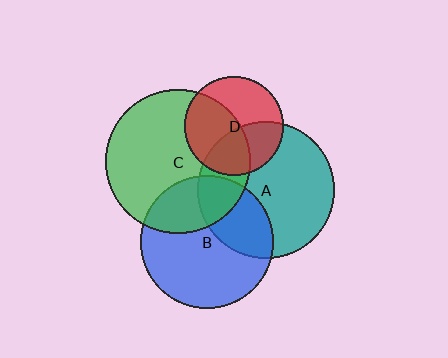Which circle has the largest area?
Circle C (green).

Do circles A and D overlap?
Yes.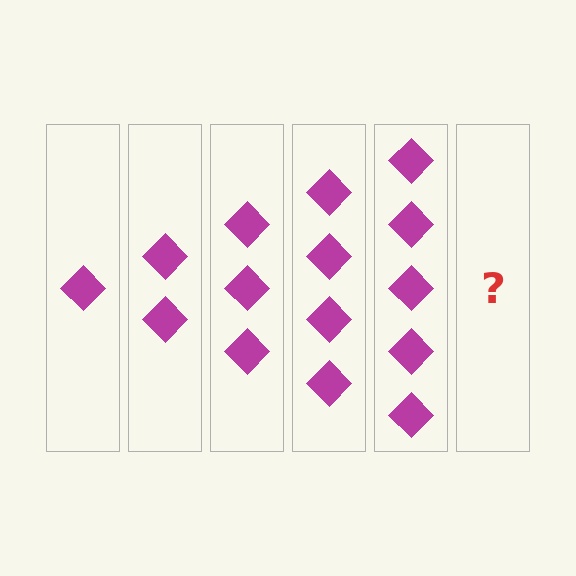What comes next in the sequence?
The next element should be 6 diamonds.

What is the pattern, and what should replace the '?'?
The pattern is that each step adds one more diamond. The '?' should be 6 diamonds.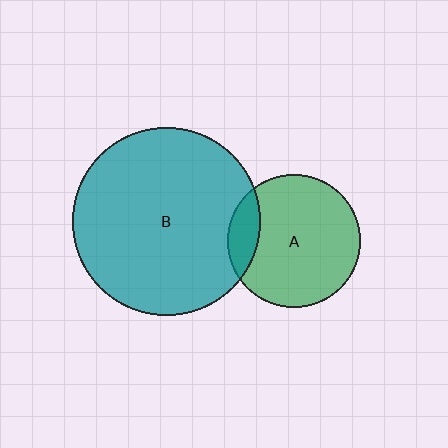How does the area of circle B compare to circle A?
Approximately 2.0 times.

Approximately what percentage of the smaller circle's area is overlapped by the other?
Approximately 15%.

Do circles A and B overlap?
Yes.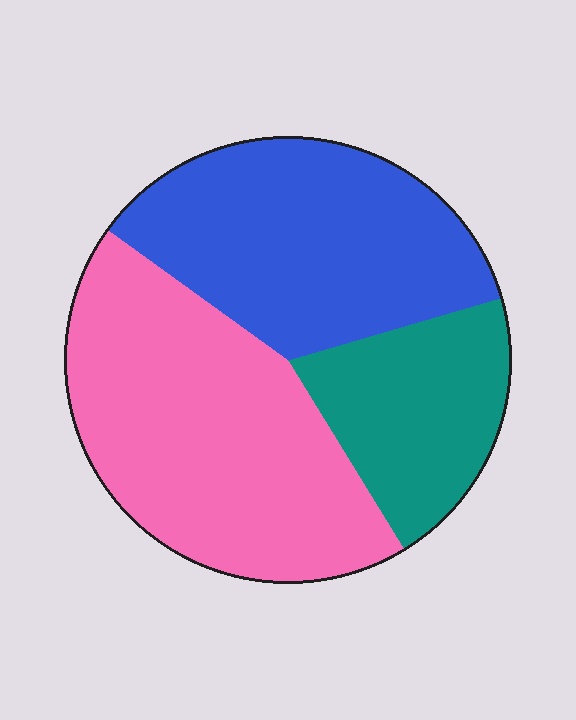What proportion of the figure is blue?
Blue takes up about three eighths (3/8) of the figure.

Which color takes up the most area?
Pink, at roughly 45%.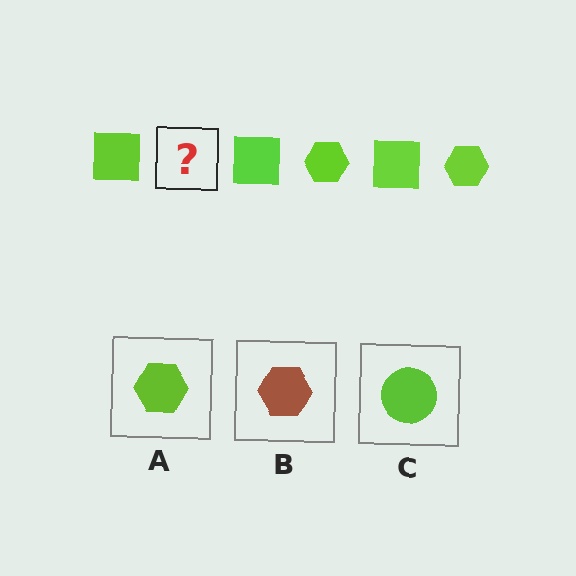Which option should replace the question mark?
Option A.